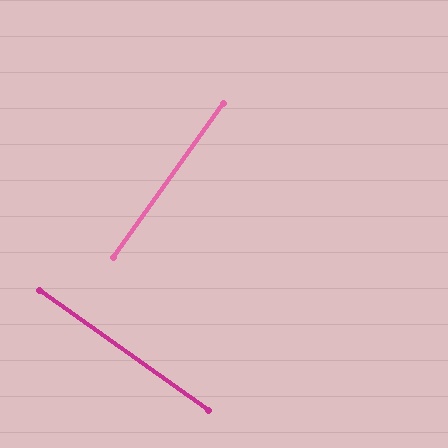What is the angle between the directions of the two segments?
Approximately 90 degrees.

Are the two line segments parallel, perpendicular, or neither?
Perpendicular — they meet at approximately 90°.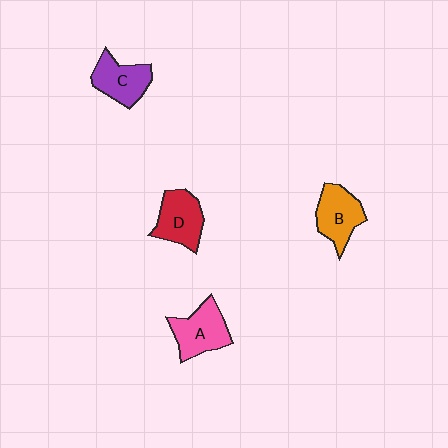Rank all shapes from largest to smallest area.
From largest to smallest: A (pink), D (red), B (orange), C (purple).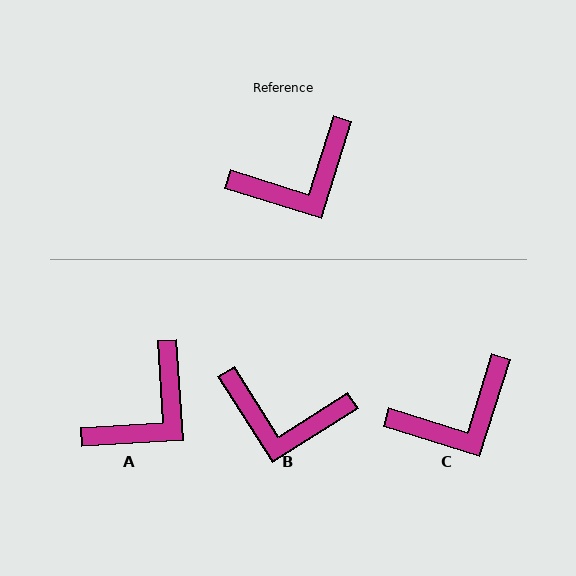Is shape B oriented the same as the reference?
No, it is off by about 40 degrees.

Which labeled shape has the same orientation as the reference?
C.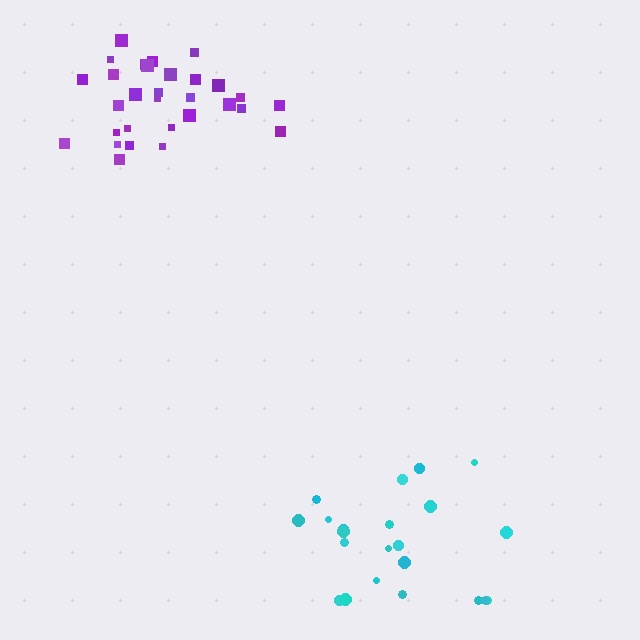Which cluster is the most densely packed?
Purple.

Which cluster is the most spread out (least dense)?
Cyan.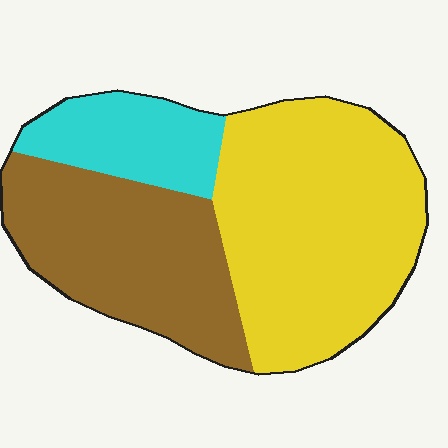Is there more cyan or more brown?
Brown.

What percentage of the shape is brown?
Brown takes up between a quarter and a half of the shape.